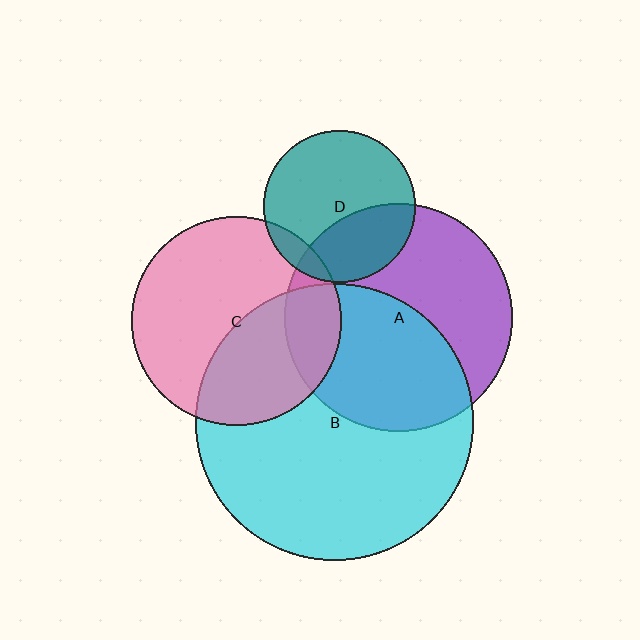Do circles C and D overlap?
Yes.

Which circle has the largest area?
Circle B (cyan).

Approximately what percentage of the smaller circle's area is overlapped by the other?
Approximately 10%.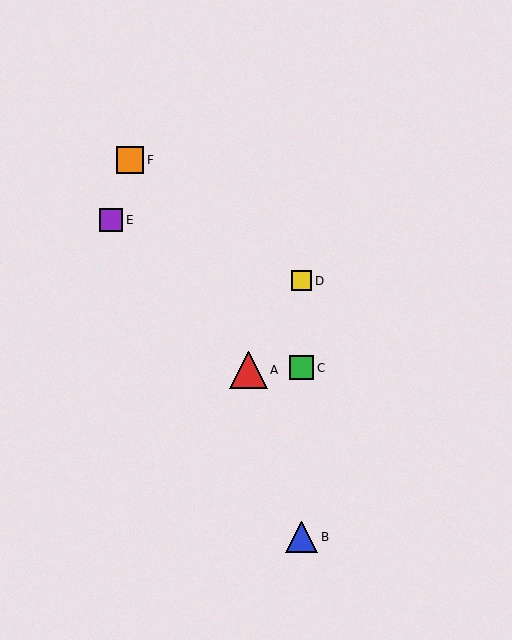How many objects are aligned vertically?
3 objects (B, C, D) are aligned vertically.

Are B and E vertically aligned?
No, B is at x≈302 and E is at x≈111.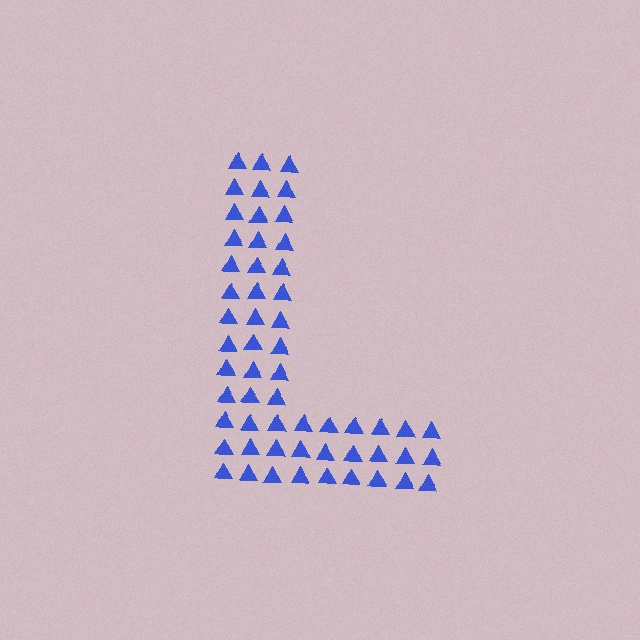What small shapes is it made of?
It is made of small triangles.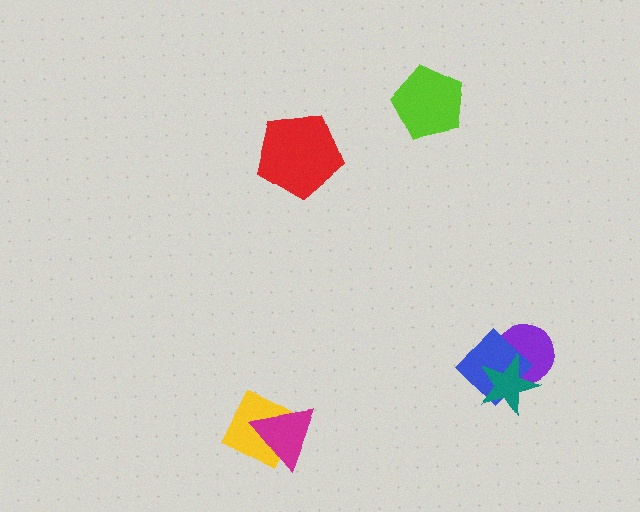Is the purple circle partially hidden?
Yes, it is partially covered by another shape.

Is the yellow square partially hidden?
Yes, it is partially covered by another shape.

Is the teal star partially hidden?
No, no other shape covers it.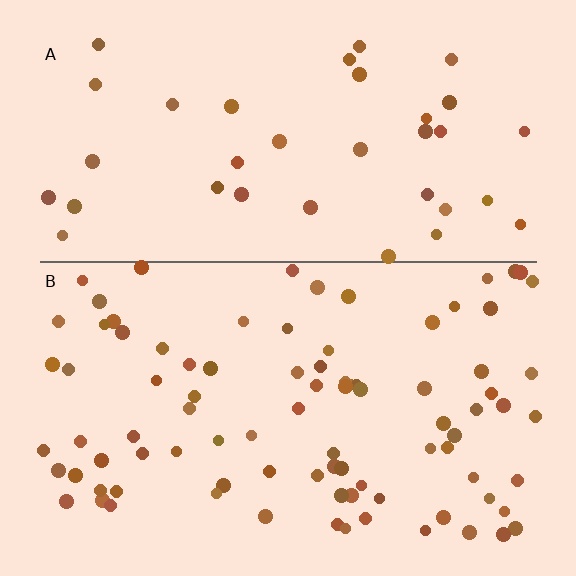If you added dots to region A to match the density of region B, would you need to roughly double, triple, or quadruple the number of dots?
Approximately double.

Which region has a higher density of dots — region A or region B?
B (the bottom).